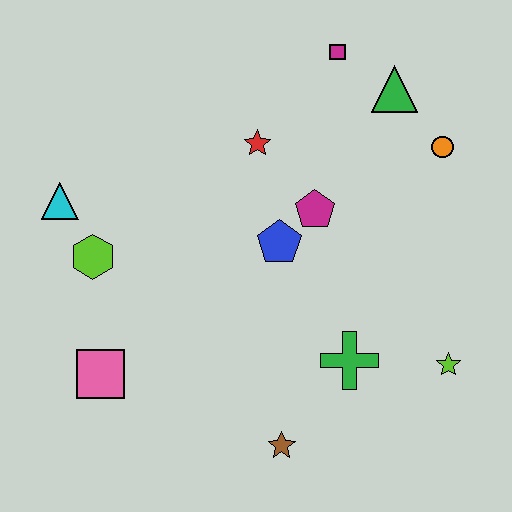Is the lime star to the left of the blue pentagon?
No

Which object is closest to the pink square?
The lime hexagon is closest to the pink square.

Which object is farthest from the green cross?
The cyan triangle is farthest from the green cross.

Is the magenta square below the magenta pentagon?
No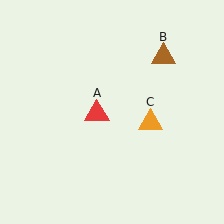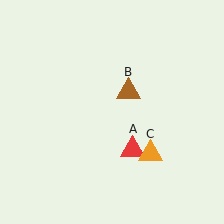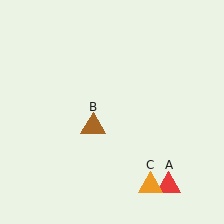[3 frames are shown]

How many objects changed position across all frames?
3 objects changed position: red triangle (object A), brown triangle (object B), orange triangle (object C).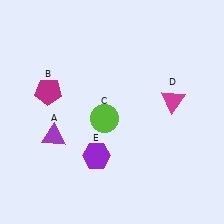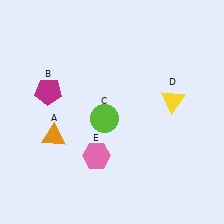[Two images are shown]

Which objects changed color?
A changed from purple to orange. D changed from magenta to yellow. E changed from purple to pink.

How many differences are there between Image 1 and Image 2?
There are 3 differences between the two images.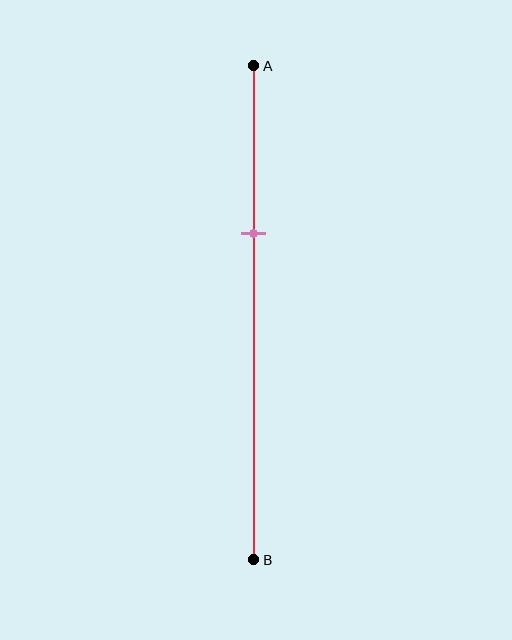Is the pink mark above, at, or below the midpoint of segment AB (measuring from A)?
The pink mark is above the midpoint of segment AB.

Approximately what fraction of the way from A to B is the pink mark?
The pink mark is approximately 35% of the way from A to B.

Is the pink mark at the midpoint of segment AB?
No, the mark is at about 35% from A, not at the 50% midpoint.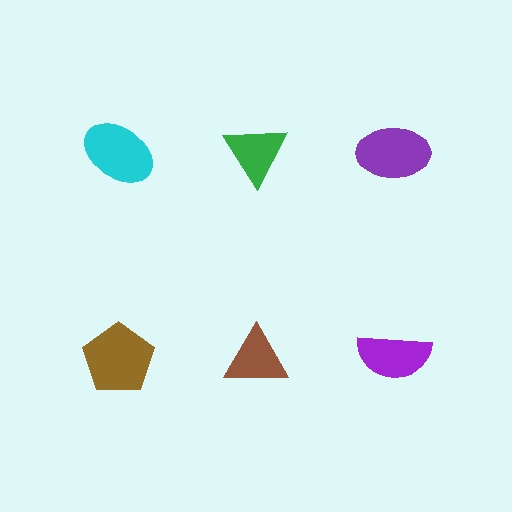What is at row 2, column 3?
A purple semicircle.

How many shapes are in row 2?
3 shapes.